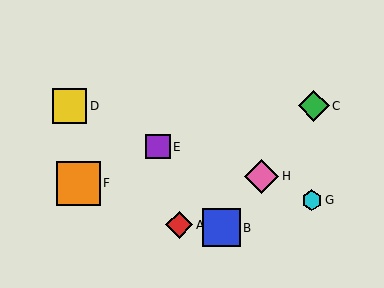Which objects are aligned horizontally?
Objects C, D are aligned horizontally.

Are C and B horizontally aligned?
No, C is at y≈106 and B is at y≈228.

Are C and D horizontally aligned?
Yes, both are at y≈106.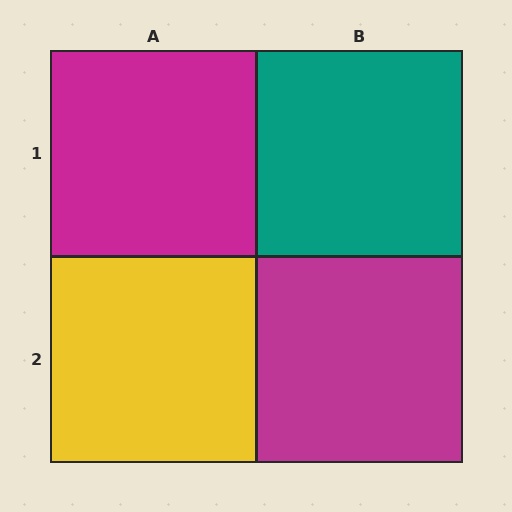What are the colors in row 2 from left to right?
Yellow, magenta.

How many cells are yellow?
1 cell is yellow.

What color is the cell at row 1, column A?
Magenta.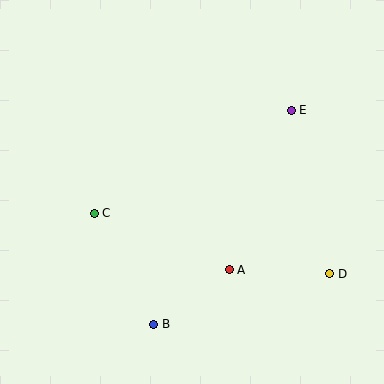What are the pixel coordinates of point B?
Point B is at (154, 324).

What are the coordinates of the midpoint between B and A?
The midpoint between B and A is at (192, 297).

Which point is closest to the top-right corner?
Point E is closest to the top-right corner.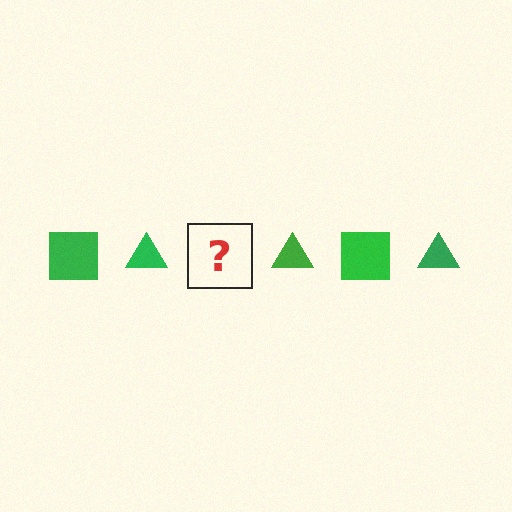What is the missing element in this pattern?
The missing element is a green square.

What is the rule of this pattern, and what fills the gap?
The rule is that the pattern cycles through square, triangle shapes in green. The gap should be filled with a green square.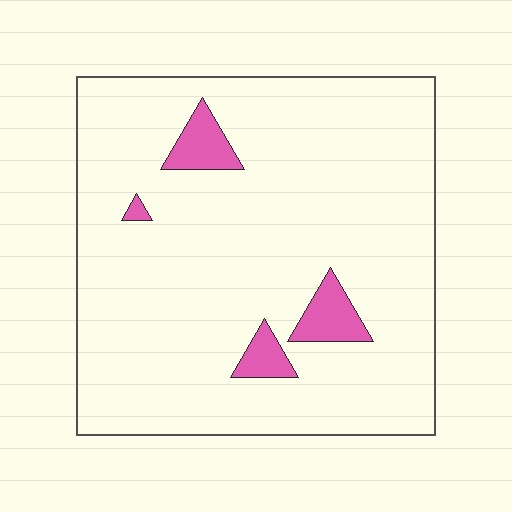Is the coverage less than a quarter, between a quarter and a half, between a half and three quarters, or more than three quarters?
Less than a quarter.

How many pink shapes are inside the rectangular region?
4.